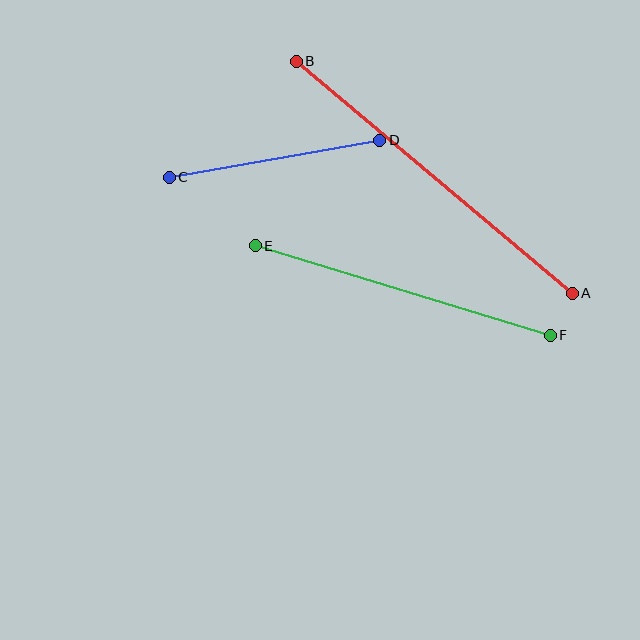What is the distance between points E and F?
The distance is approximately 308 pixels.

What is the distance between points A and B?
The distance is approximately 361 pixels.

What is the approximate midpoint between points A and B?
The midpoint is at approximately (434, 177) pixels.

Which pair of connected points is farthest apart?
Points A and B are farthest apart.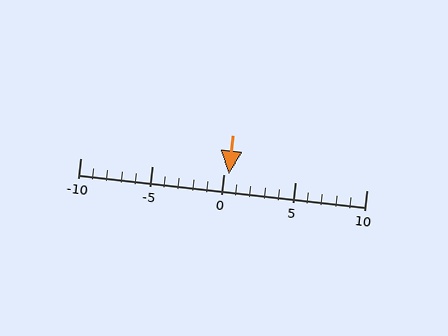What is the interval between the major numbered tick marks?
The major tick marks are spaced 5 units apart.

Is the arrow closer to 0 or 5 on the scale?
The arrow is closer to 0.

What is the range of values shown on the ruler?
The ruler shows values from -10 to 10.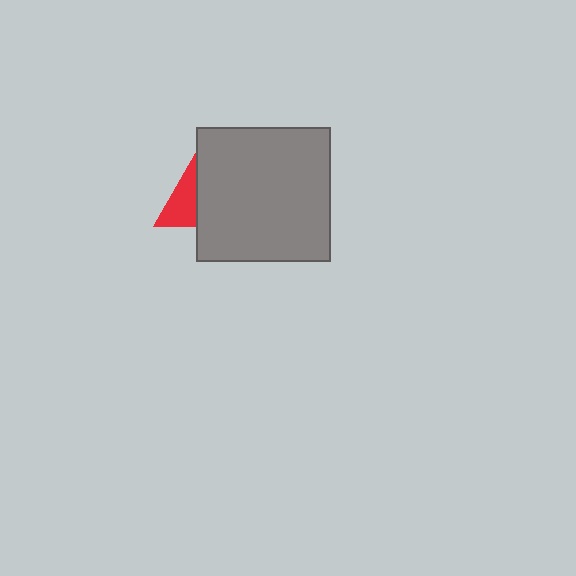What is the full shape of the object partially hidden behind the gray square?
The partially hidden object is a red triangle.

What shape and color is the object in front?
The object in front is a gray square.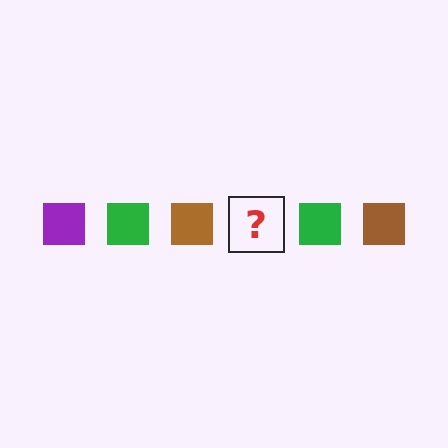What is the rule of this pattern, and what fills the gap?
The rule is that the pattern cycles through purple, green, brown squares. The gap should be filled with a purple square.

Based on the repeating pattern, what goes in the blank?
The blank should be a purple square.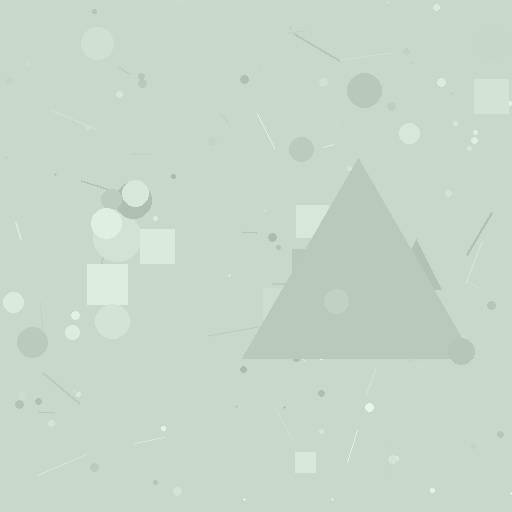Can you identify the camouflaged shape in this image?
The camouflaged shape is a triangle.